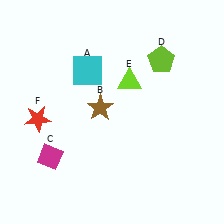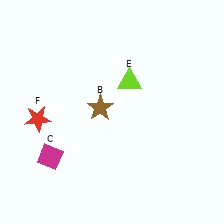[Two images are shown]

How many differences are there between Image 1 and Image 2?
There are 2 differences between the two images.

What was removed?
The lime pentagon (D), the cyan square (A) were removed in Image 2.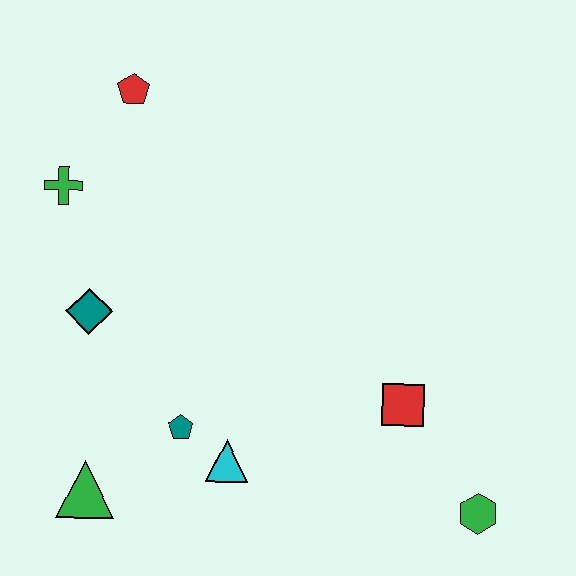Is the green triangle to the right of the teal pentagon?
No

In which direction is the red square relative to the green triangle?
The red square is to the right of the green triangle.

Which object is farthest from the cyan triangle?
The red pentagon is farthest from the cyan triangle.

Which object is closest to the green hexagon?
The red square is closest to the green hexagon.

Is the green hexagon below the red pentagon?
Yes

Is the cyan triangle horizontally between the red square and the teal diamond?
Yes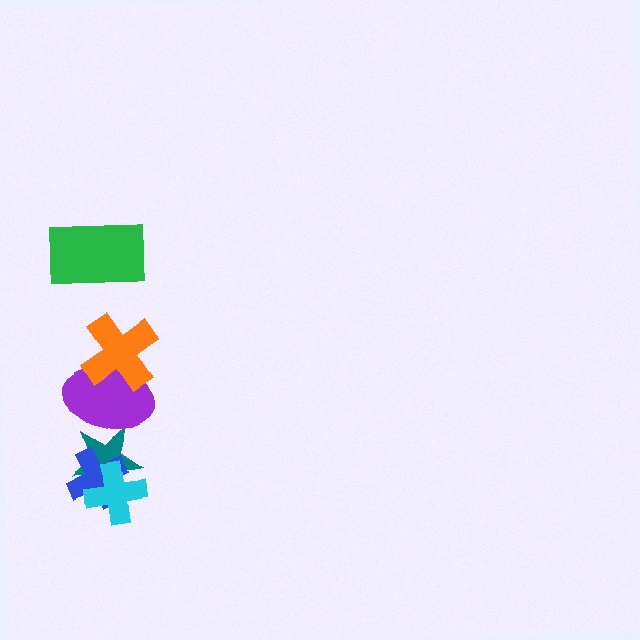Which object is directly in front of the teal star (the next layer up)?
The blue cross is directly in front of the teal star.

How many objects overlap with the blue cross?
2 objects overlap with the blue cross.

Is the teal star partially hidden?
Yes, it is partially covered by another shape.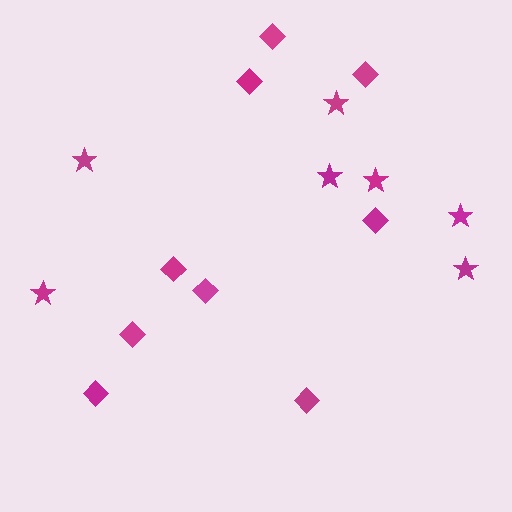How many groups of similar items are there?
There are 2 groups: one group of stars (7) and one group of diamonds (9).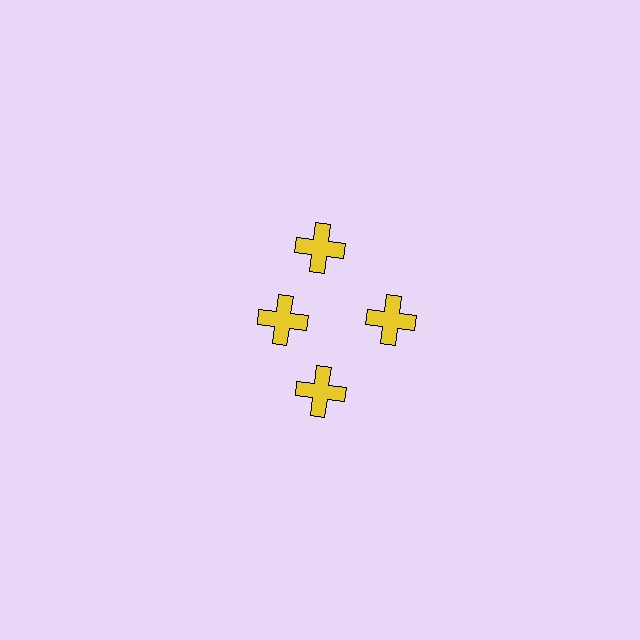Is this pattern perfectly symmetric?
No. The 4 yellow crosses are arranged in a ring, but one element near the 9 o'clock position is pulled inward toward the center, breaking the 4-fold rotational symmetry.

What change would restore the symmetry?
The symmetry would be restored by moving it outward, back onto the ring so that all 4 crosses sit at equal angles and equal distance from the center.